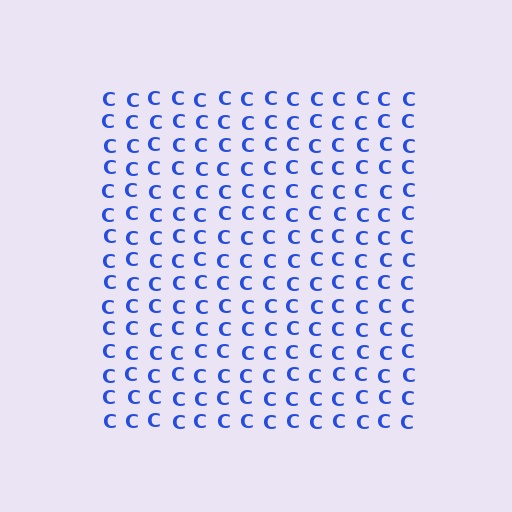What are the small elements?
The small elements are letter C's.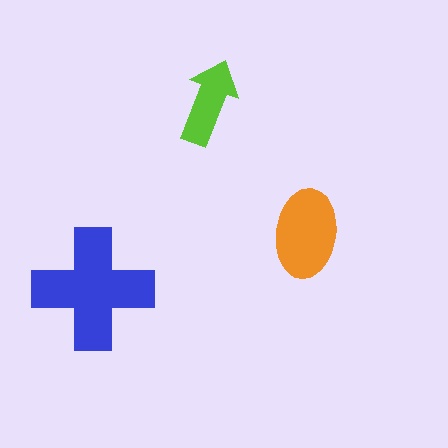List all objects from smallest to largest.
The lime arrow, the orange ellipse, the blue cross.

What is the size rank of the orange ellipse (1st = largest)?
2nd.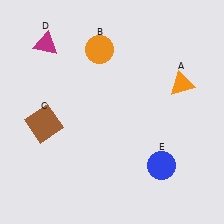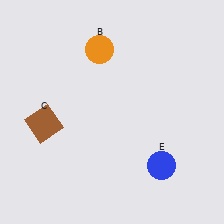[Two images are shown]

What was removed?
The orange triangle (A), the magenta triangle (D) were removed in Image 2.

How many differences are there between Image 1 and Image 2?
There are 2 differences between the two images.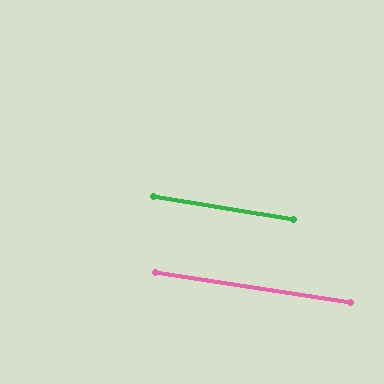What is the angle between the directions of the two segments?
Approximately 1 degree.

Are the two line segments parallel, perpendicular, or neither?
Parallel — their directions differ by only 0.7°.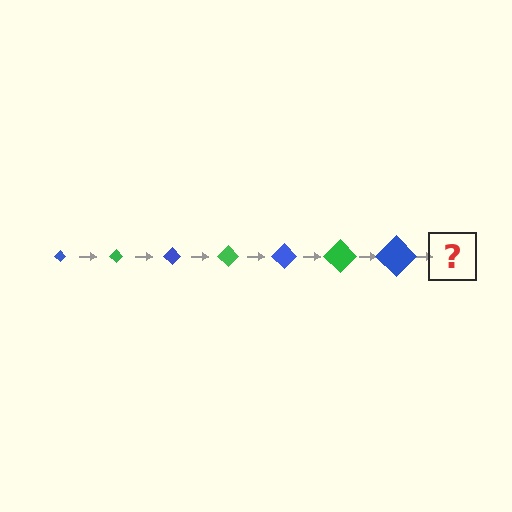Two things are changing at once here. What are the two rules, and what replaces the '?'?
The two rules are that the diamond grows larger each step and the color cycles through blue and green. The '?' should be a green diamond, larger than the previous one.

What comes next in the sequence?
The next element should be a green diamond, larger than the previous one.